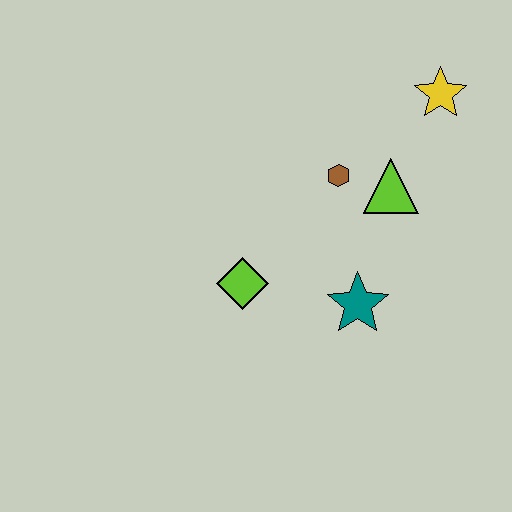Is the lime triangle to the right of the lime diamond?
Yes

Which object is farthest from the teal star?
The yellow star is farthest from the teal star.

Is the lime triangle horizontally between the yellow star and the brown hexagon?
Yes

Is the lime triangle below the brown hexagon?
Yes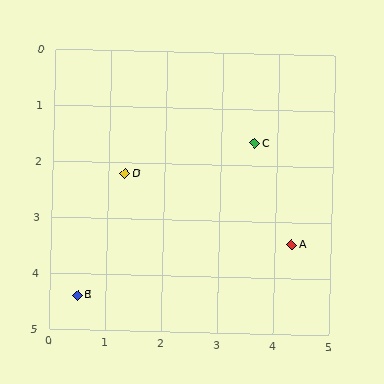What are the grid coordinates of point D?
Point D is at approximately (1.3, 2.2).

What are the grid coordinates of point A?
Point A is at approximately (4.3, 3.4).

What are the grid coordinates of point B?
Point B is at approximately (0.5, 4.4).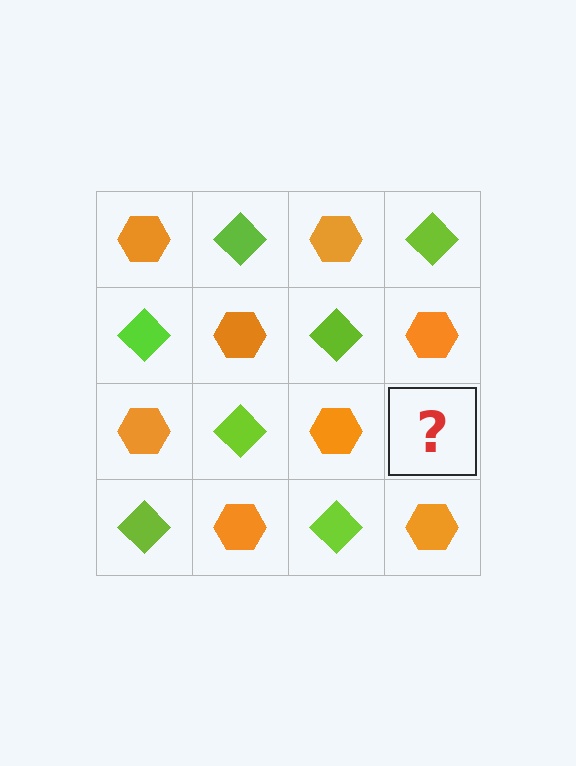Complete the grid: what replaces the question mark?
The question mark should be replaced with a lime diamond.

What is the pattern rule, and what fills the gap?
The rule is that it alternates orange hexagon and lime diamond in a checkerboard pattern. The gap should be filled with a lime diamond.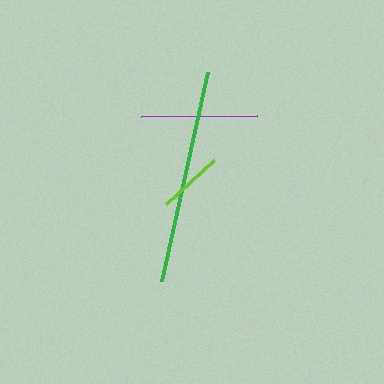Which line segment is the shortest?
The lime line is the shortest at approximately 66 pixels.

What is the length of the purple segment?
The purple segment is approximately 117 pixels long.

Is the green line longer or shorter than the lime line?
The green line is longer than the lime line.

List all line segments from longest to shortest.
From longest to shortest: green, purple, lime.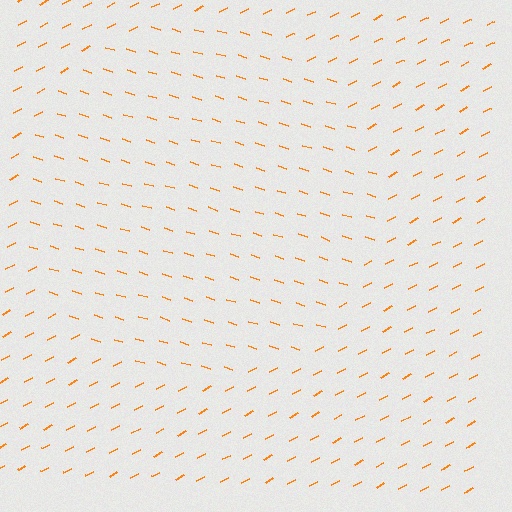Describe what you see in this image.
The image is filled with small orange line segments. A circle region in the image has lines oriented differently from the surrounding lines, creating a visible texture boundary.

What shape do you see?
I see a circle.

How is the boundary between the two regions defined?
The boundary is defined purely by a change in line orientation (approximately 45 degrees difference). All lines are the same color and thickness.